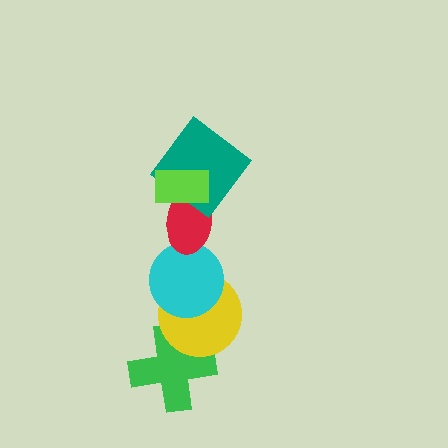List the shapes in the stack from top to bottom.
From top to bottom: the lime rectangle, the teal diamond, the red ellipse, the cyan circle, the yellow circle, the green cross.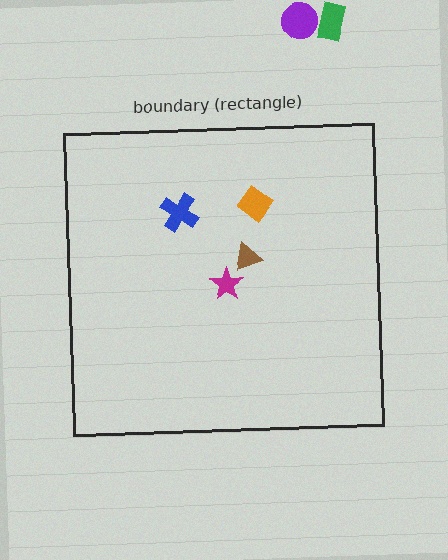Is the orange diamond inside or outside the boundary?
Inside.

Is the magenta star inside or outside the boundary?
Inside.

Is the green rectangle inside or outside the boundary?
Outside.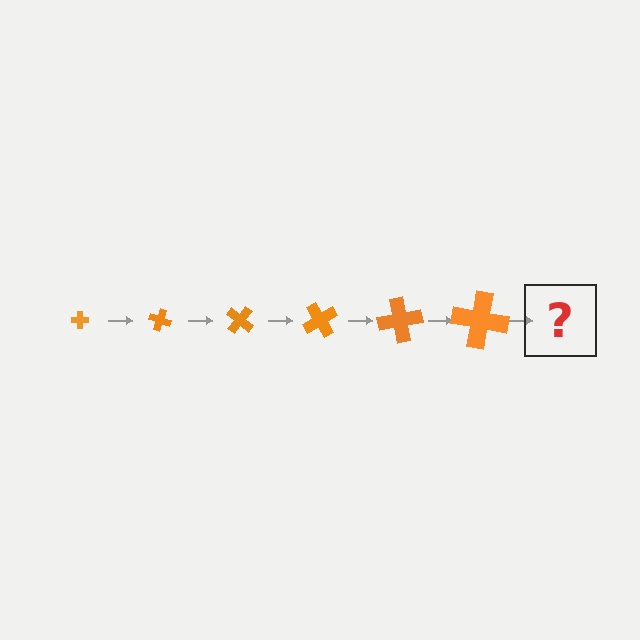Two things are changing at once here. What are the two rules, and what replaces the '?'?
The two rules are that the cross grows larger each step and it rotates 20 degrees each step. The '?' should be a cross, larger than the previous one and rotated 120 degrees from the start.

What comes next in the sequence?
The next element should be a cross, larger than the previous one and rotated 120 degrees from the start.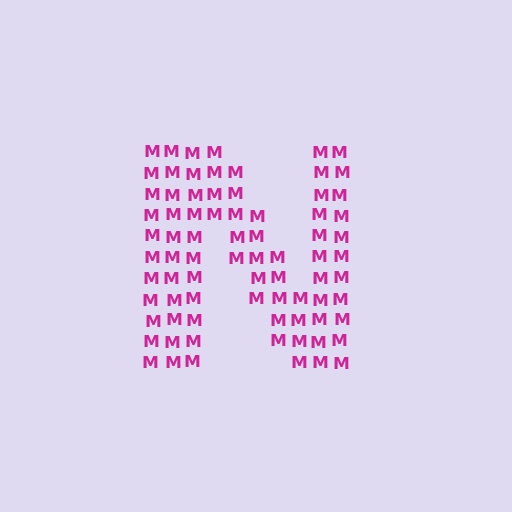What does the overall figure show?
The overall figure shows the letter N.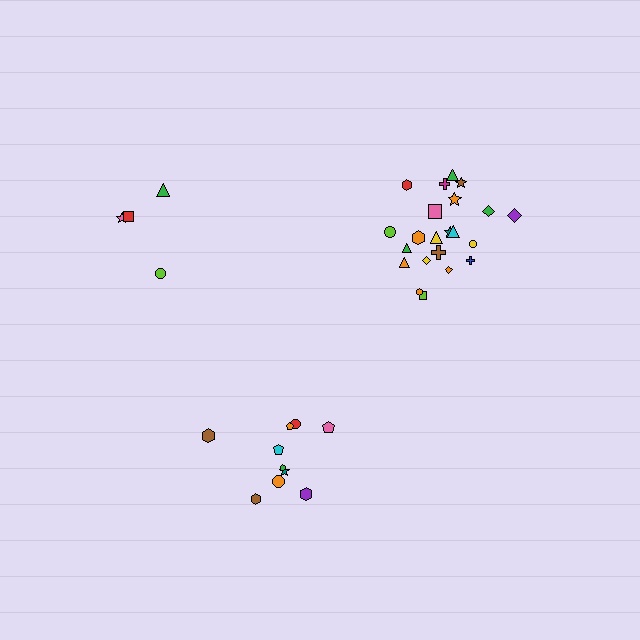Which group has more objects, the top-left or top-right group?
The top-right group.